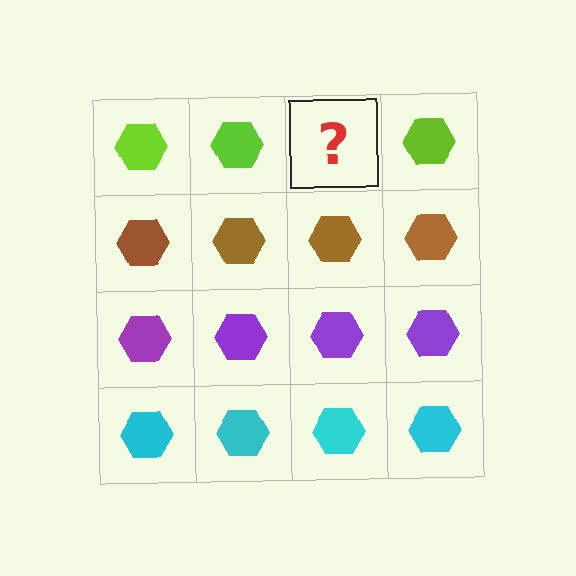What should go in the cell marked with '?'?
The missing cell should contain a lime hexagon.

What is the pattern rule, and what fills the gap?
The rule is that each row has a consistent color. The gap should be filled with a lime hexagon.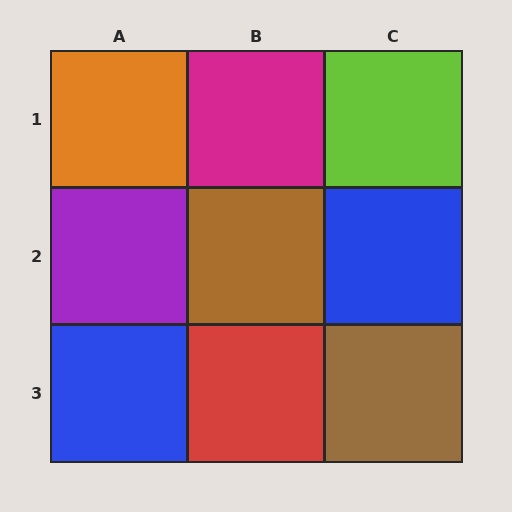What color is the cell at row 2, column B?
Brown.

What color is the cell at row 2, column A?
Purple.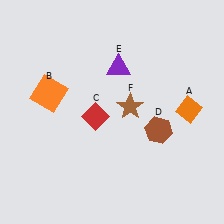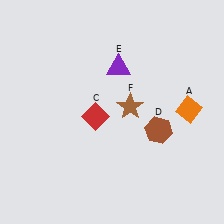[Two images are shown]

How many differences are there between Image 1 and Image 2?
There is 1 difference between the two images.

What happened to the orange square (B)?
The orange square (B) was removed in Image 2. It was in the top-left area of Image 1.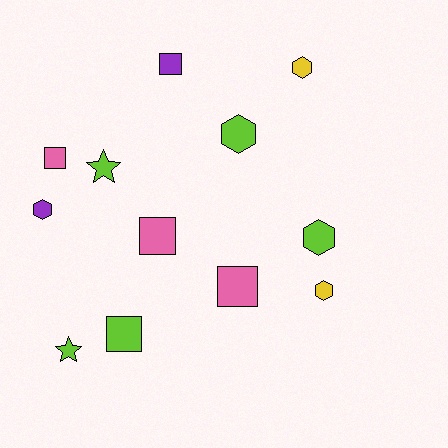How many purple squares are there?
There is 1 purple square.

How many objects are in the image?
There are 12 objects.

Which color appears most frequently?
Lime, with 5 objects.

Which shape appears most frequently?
Square, with 5 objects.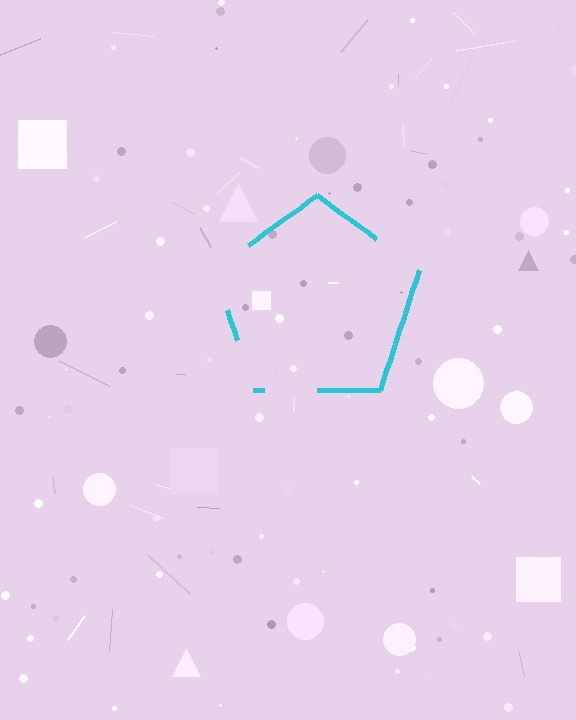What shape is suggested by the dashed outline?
The dashed outline suggests a pentagon.